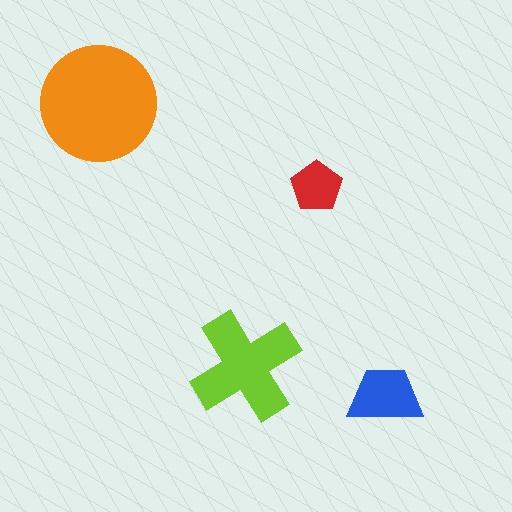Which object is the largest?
The orange circle.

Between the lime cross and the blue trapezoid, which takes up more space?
The lime cross.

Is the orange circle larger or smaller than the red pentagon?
Larger.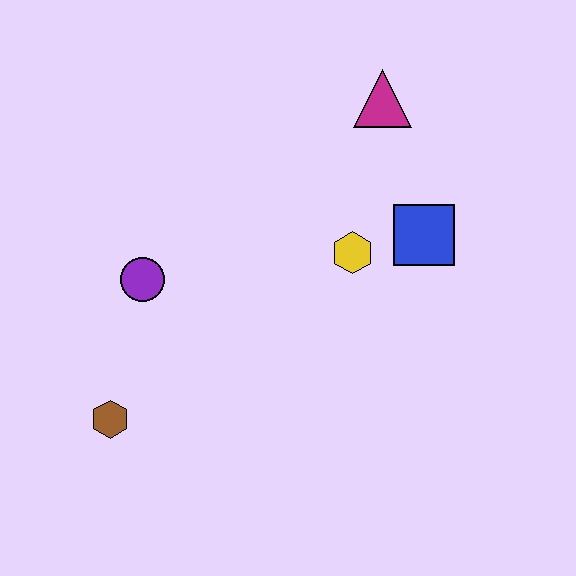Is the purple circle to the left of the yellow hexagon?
Yes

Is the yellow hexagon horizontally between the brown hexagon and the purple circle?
No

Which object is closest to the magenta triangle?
The blue square is closest to the magenta triangle.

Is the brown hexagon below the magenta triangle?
Yes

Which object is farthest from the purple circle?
The magenta triangle is farthest from the purple circle.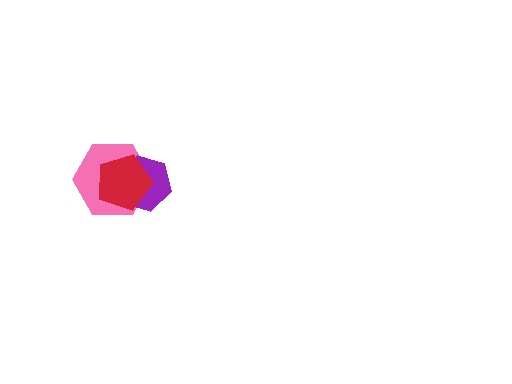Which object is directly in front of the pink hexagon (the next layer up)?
The purple hexagon is directly in front of the pink hexagon.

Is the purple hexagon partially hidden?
Yes, it is partially covered by another shape.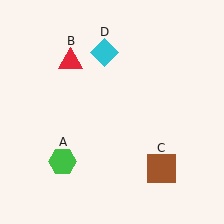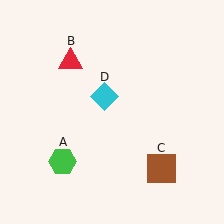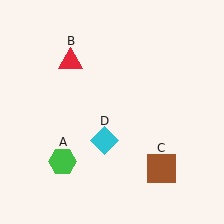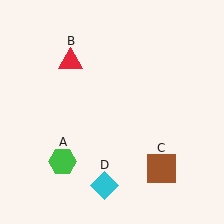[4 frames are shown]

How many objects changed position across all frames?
1 object changed position: cyan diamond (object D).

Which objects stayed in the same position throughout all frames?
Green hexagon (object A) and red triangle (object B) and brown square (object C) remained stationary.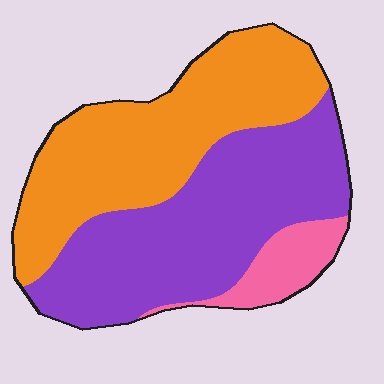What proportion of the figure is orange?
Orange takes up about two fifths (2/5) of the figure.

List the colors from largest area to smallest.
From largest to smallest: purple, orange, pink.